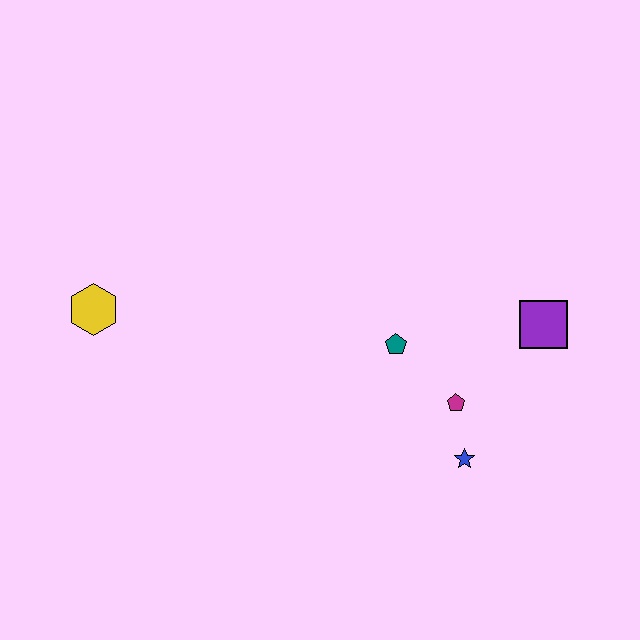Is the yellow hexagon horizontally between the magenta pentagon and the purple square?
No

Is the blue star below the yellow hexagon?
Yes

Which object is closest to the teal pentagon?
The magenta pentagon is closest to the teal pentagon.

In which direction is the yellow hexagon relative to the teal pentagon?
The yellow hexagon is to the left of the teal pentagon.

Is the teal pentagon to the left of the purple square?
Yes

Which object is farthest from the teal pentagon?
The yellow hexagon is farthest from the teal pentagon.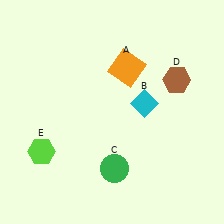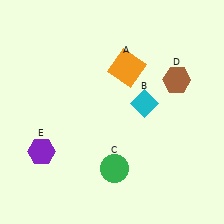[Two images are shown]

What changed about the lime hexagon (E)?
In Image 1, E is lime. In Image 2, it changed to purple.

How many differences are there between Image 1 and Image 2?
There is 1 difference between the two images.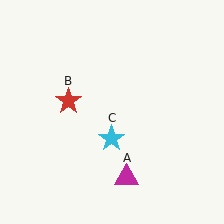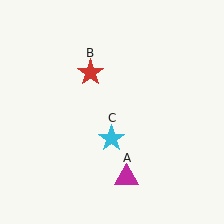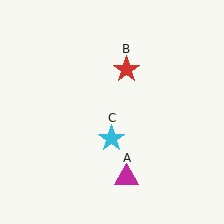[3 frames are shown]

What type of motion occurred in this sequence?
The red star (object B) rotated clockwise around the center of the scene.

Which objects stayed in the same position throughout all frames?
Magenta triangle (object A) and cyan star (object C) remained stationary.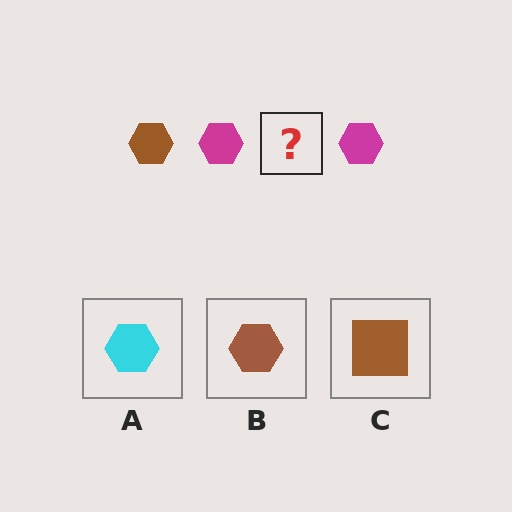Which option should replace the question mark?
Option B.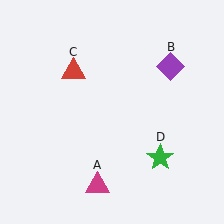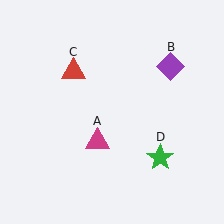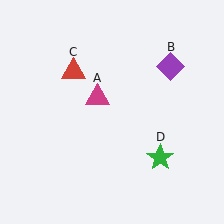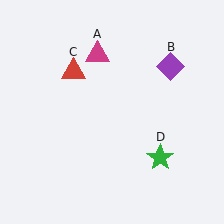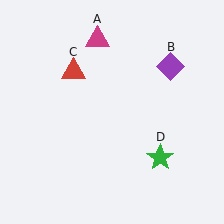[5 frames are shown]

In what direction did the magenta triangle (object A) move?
The magenta triangle (object A) moved up.